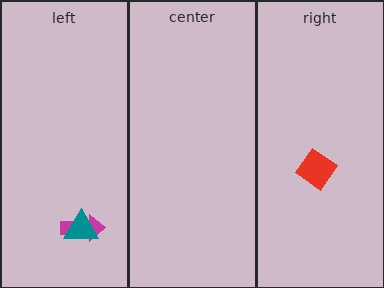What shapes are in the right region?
The red diamond.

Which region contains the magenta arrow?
The left region.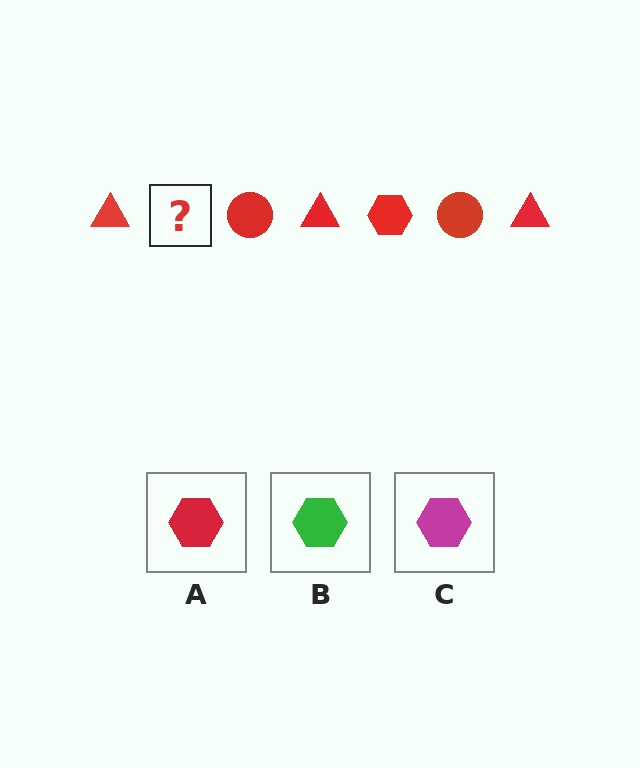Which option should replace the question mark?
Option A.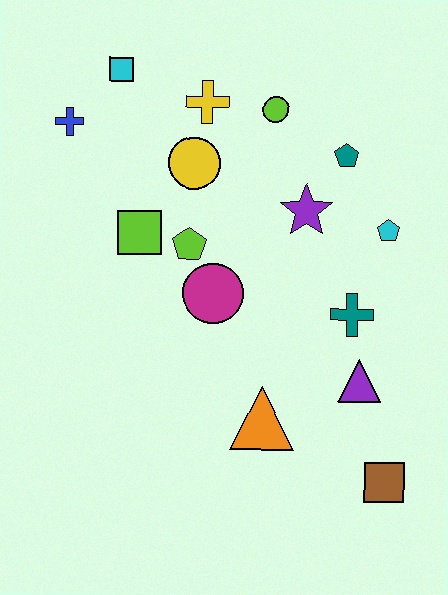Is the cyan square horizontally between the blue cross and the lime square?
Yes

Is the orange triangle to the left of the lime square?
No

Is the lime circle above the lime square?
Yes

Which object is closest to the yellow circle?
The yellow cross is closest to the yellow circle.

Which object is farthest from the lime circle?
The brown square is farthest from the lime circle.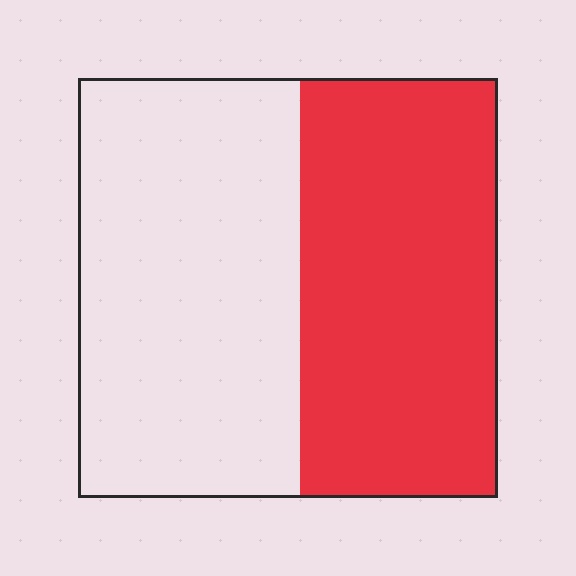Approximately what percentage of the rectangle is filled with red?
Approximately 45%.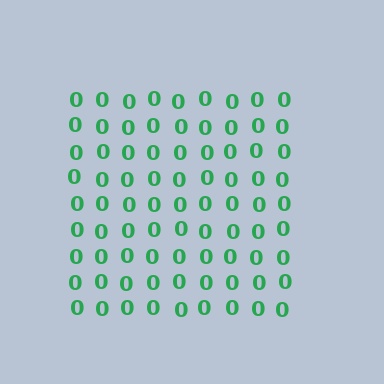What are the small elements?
The small elements are digit 0's.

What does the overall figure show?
The overall figure shows a square.